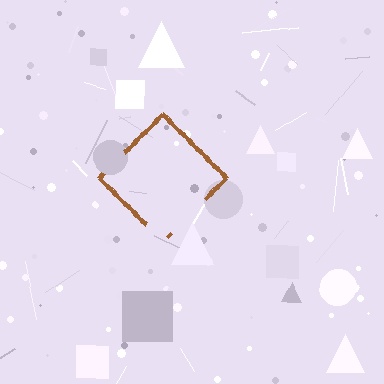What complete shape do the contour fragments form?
The contour fragments form a diamond.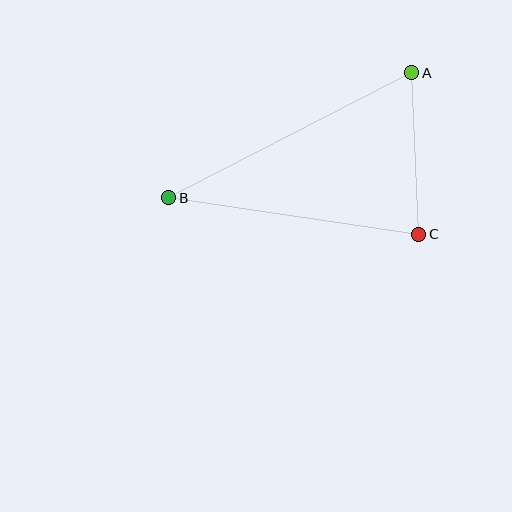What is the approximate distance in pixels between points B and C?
The distance between B and C is approximately 253 pixels.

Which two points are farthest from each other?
Points A and B are farthest from each other.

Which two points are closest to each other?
Points A and C are closest to each other.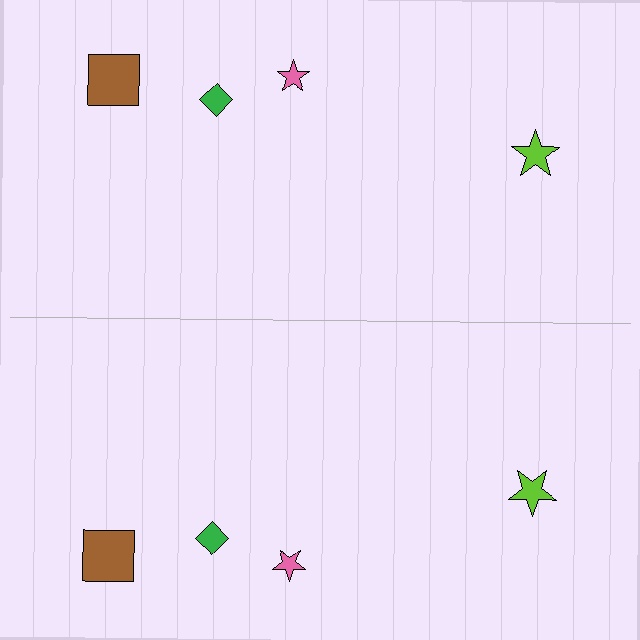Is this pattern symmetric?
Yes, this pattern has bilateral (reflection) symmetry.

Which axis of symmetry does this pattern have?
The pattern has a horizontal axis of symmetry running through the center of the image.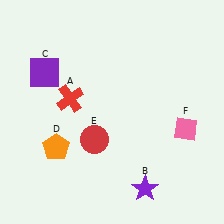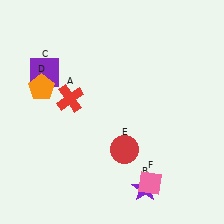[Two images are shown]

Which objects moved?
The objects that moved are: the orange pentagon (D), the red circle (E), the pink diamond (F).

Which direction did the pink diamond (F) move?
The pink diamond (F) moved down.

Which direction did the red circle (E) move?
The red circle (E) moved right.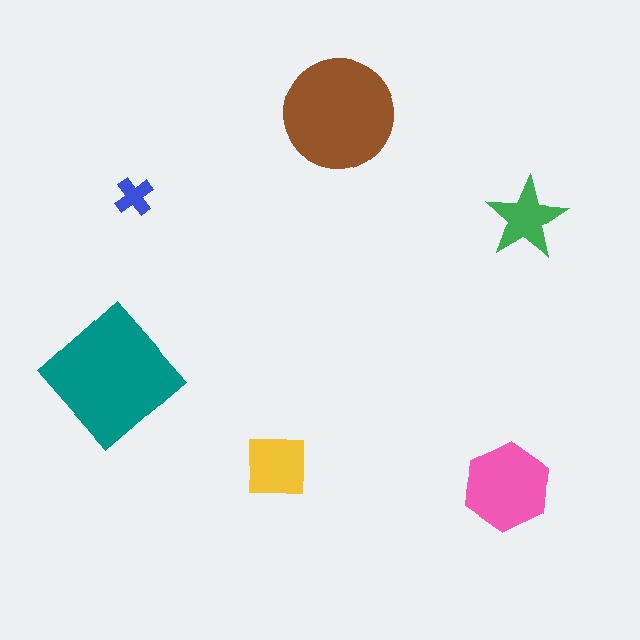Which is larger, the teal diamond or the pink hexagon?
The teal diamond.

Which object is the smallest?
The blue cross.